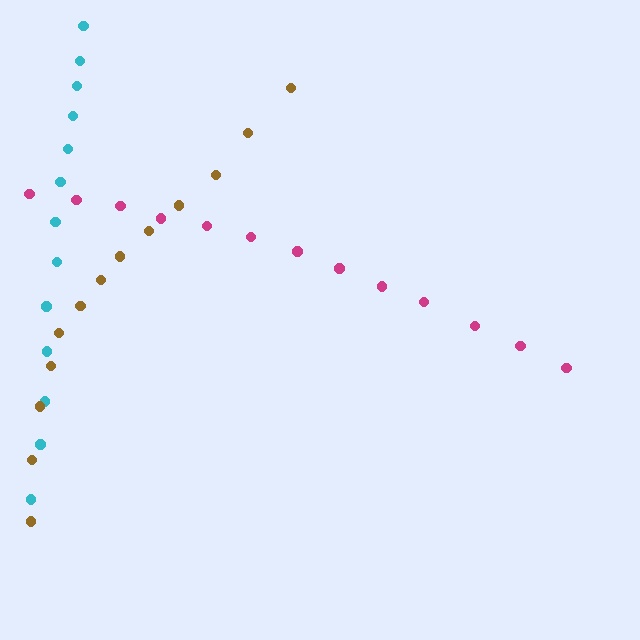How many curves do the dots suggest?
There are 3 distinct paths.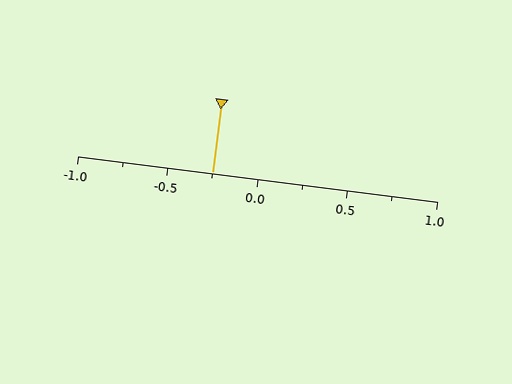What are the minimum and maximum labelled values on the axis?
The axis runs from -1.0 to 1.0.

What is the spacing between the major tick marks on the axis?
The major ticks are spaced 0.5 apart.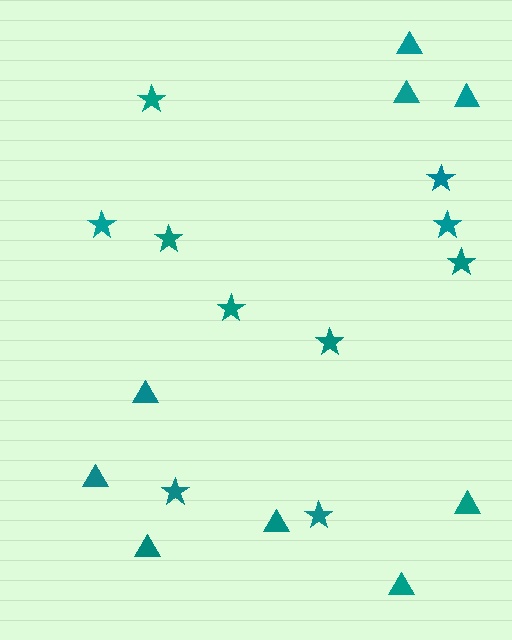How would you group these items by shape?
There are 2 groups: one group of stars (10) and one group of triangles (9).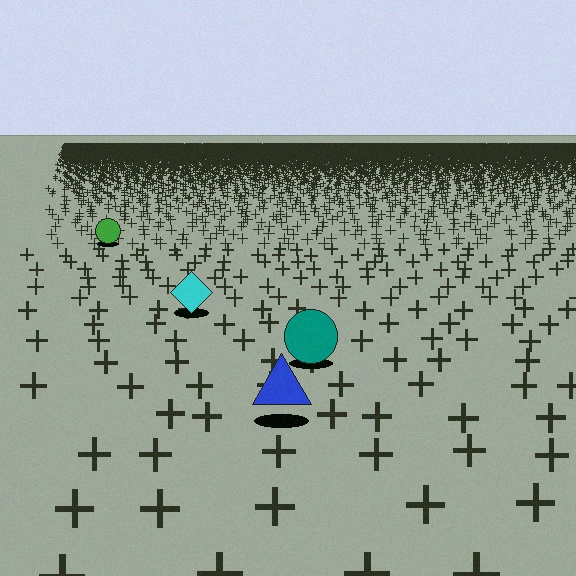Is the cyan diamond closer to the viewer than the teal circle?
No. The teal circle is closer — you can tell from the texture gradient: the ground texture is coarser near it.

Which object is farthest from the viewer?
The green circle is farthest from the viewer. It appears smaller and the ground texture around it is denser.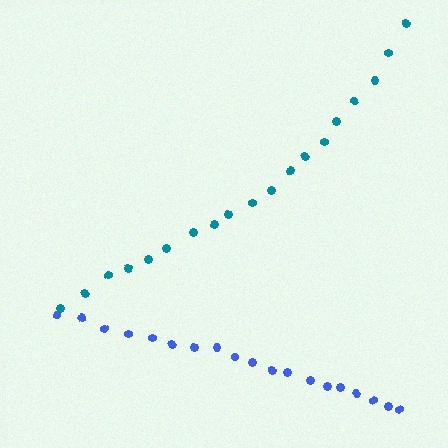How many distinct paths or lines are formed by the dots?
There are 2 distinct paths.